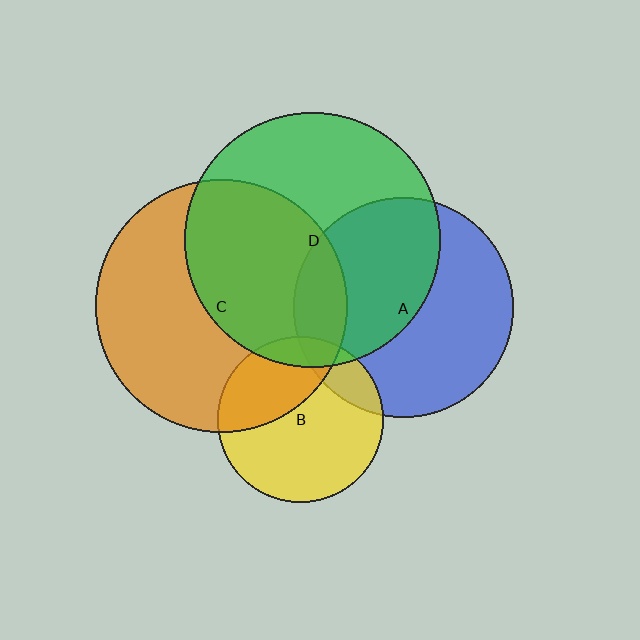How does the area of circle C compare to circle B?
Approximately 2.3 times.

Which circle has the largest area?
Circle D (green).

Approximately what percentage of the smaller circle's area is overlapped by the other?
Approximately 15%.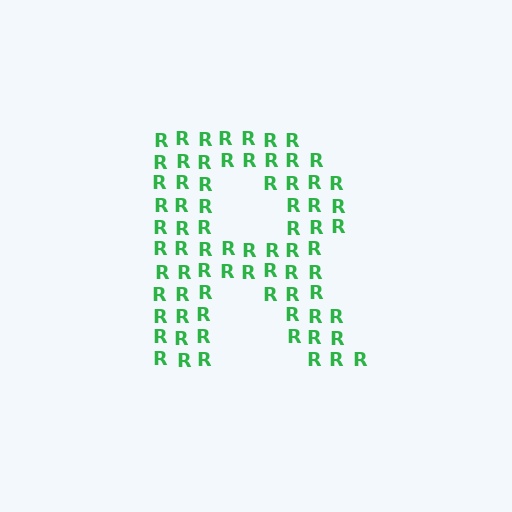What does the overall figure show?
The overall figure shows the letter R.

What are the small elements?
The small elements are letter R's.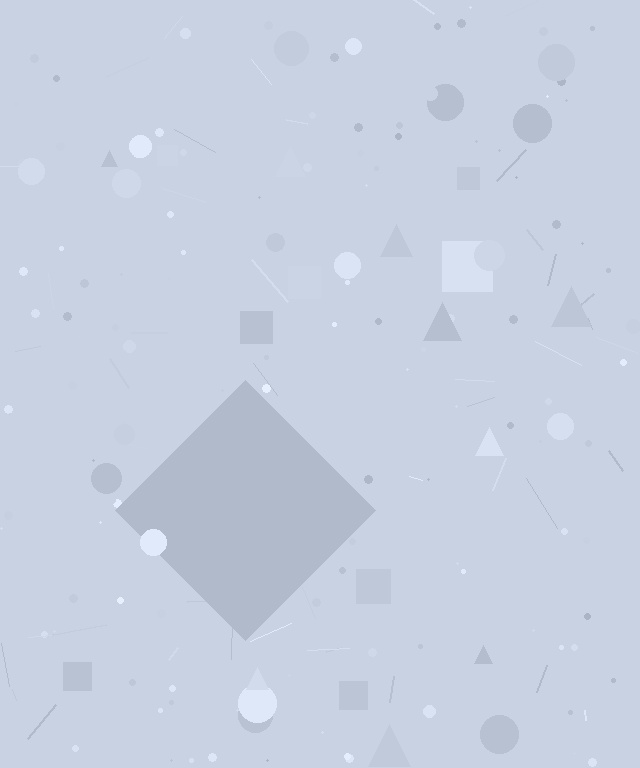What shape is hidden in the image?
A diamond is hidden in the image.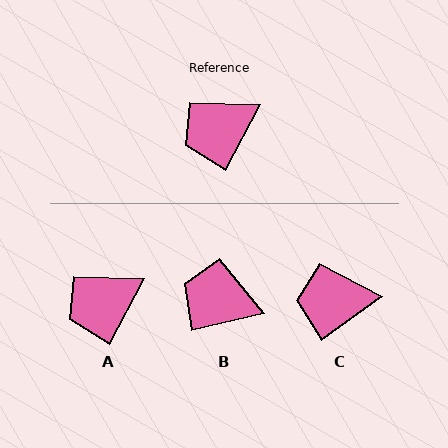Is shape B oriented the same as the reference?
No, it is off by about 49 degrees.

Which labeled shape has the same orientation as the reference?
A.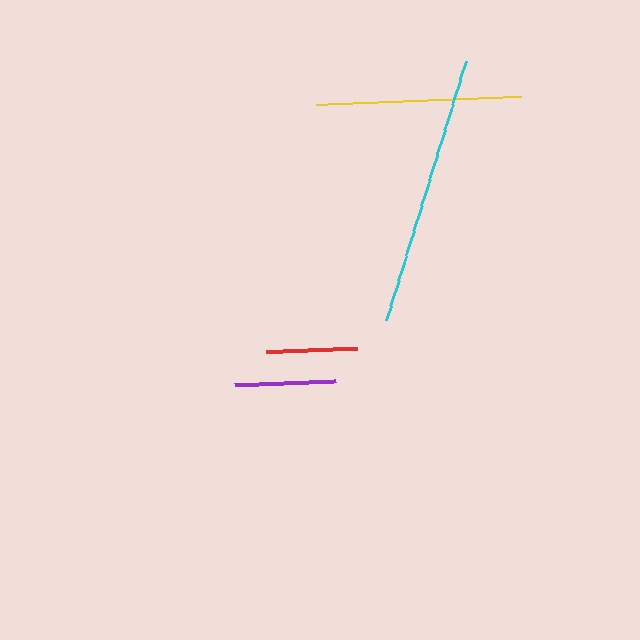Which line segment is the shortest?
The red line is the shortest at approximately 91 pixels.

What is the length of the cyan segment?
The cyan segment is approximately 271 pixels long.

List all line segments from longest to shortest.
From longest to shortest: cyan, yellow, purple, red.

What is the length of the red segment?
The red segment is approximately 91 pixels long.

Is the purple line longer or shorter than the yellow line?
The yellow line is longer than the purple line.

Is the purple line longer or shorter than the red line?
The purple line is longer than the red line.